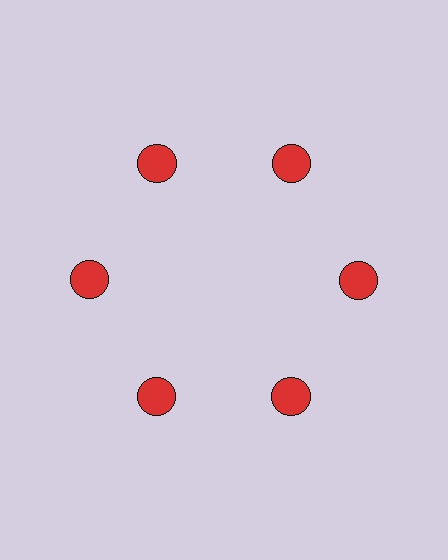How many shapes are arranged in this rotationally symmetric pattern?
There are 6 shapes, arranged in 6 groups of 1.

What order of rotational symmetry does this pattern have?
This pattern has 6-fold rotational symmetry.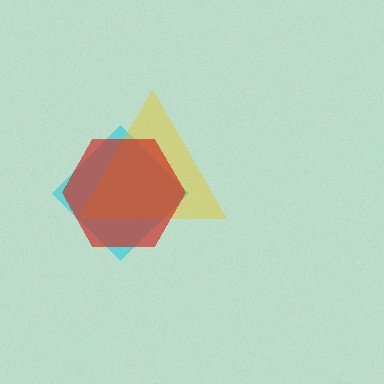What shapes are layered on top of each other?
The layered shapes are: a cyan diamond, a yellow triangle, a red hexagon.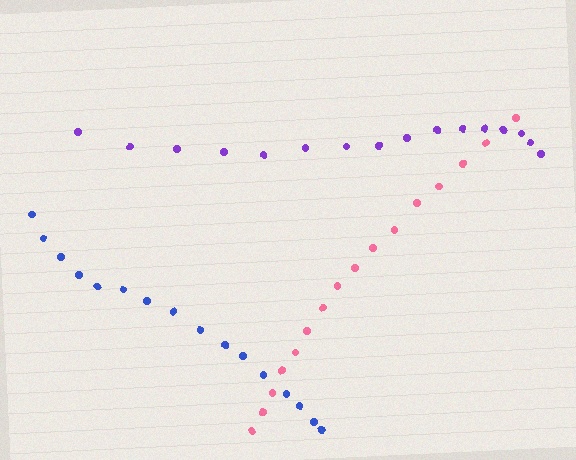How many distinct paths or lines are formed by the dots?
There are 3 distinct paths.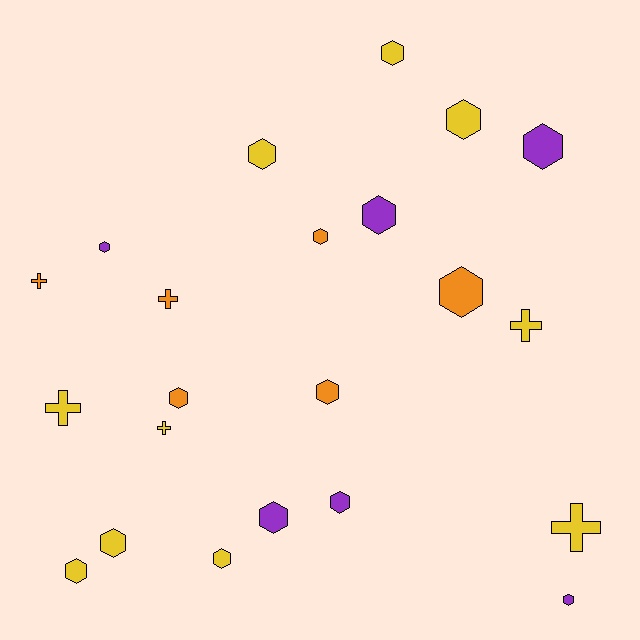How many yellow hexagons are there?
There are 6 yellow hexagons.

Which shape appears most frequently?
Hexagon, with 16 objects.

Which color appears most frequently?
Yellow, with 10 objects.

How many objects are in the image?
There are 22 objects.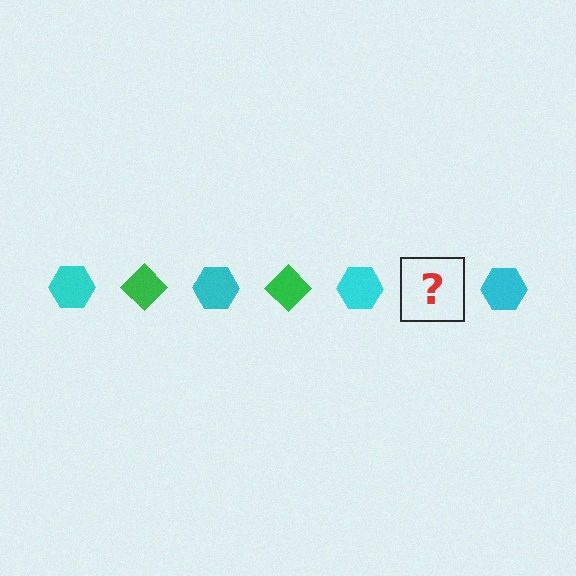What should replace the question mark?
The question mark should be replaced with a green diamond.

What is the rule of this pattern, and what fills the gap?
The rule is that the pattern alternates between cyan hexagon and green diamond. The gap should be filled with a green diamond.